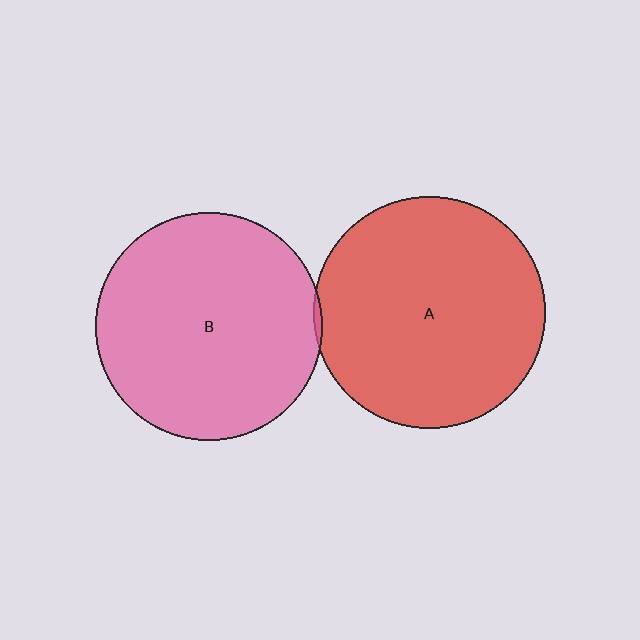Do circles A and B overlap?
Yes.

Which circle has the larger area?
Circle A (red).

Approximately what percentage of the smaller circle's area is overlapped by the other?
Approximately 5%.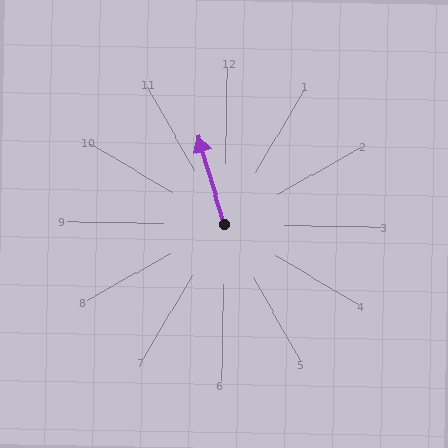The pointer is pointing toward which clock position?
Roughly 11 o'clock.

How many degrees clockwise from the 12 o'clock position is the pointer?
Approximately 343 degrees.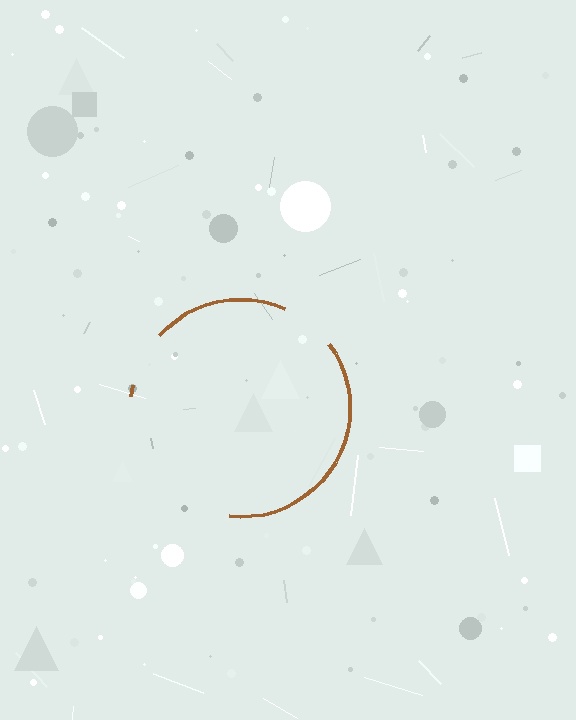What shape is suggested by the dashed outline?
The dashed outline suggests a circle.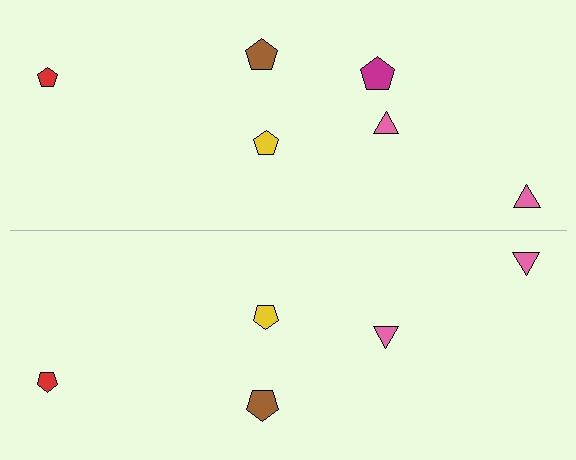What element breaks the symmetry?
A magenta pentagon is missing from the bottom side.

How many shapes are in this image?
There are 11 shapes in this image.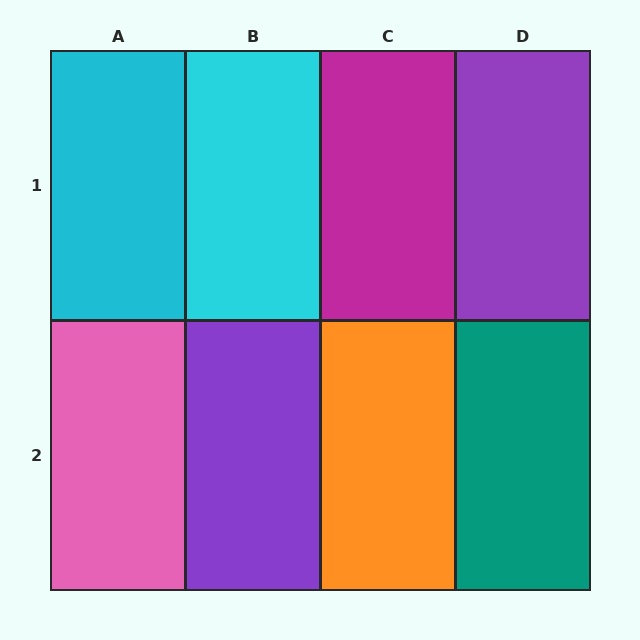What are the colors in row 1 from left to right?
Cyan, cyan, magenta, purple.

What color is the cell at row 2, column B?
Purple.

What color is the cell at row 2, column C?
Orange.